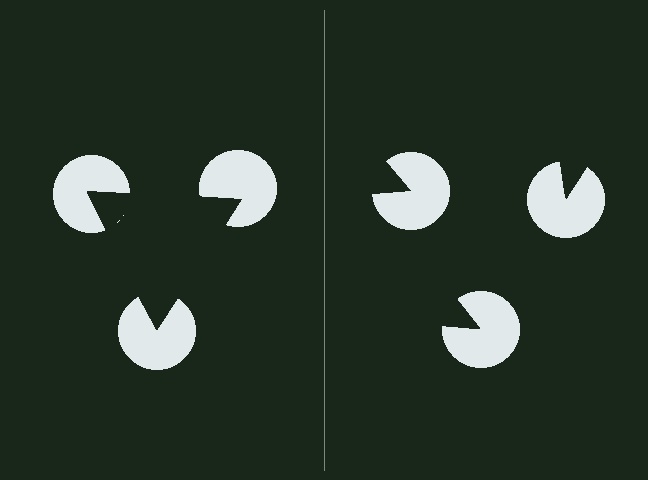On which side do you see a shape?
An illusory triangle appears on the left side. On the right side the wedge cuts are rotated, so no coherent shape forms.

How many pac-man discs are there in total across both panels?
6 — 3 on each side.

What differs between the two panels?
The pac-man discs are positioned identically on both sides; only the wedge orientations differ. On the left they align to a triangle; on the right they are misaligned.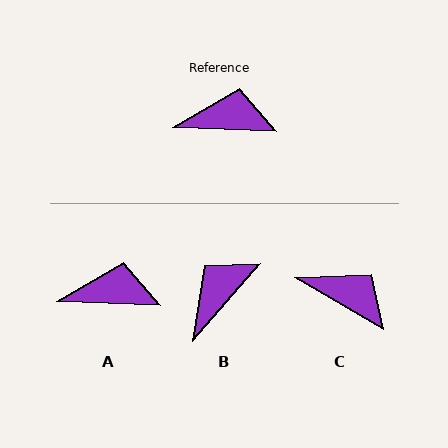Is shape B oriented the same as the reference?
No, it is off by about 51 degrees.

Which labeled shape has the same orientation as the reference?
A.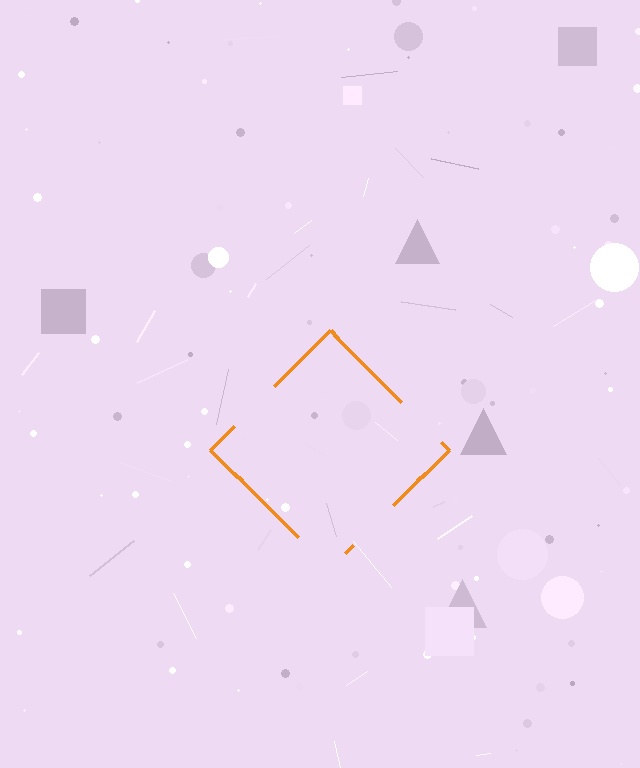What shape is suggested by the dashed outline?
The dashed outline suggests a diamond.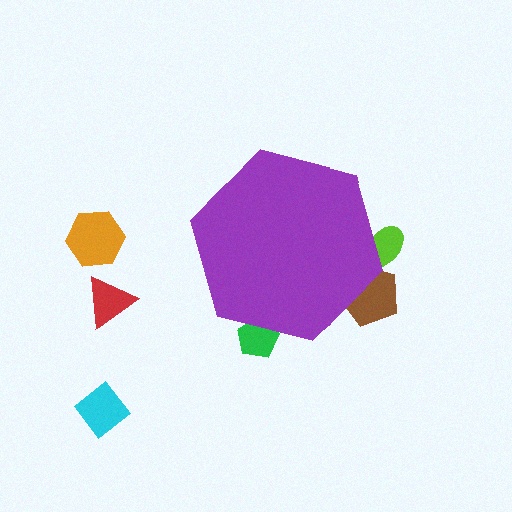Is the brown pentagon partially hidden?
Yes, the brown pentagon is partially hidden behind the purple hexagon.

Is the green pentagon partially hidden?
Yes, the green pentagon is partially hidden behind the purple hexagon.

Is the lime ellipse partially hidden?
Yes, the lime ellipse is partially hidden behind the purple hexagon.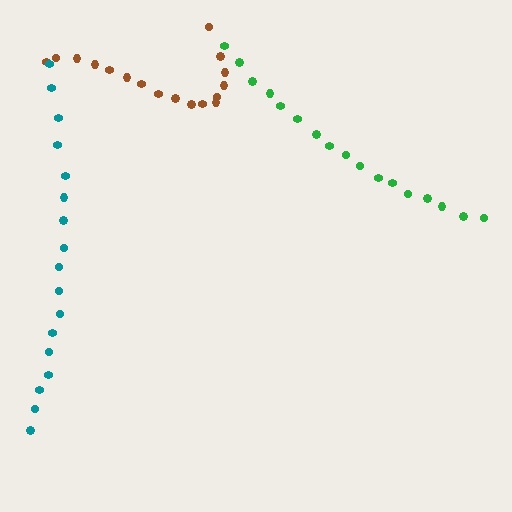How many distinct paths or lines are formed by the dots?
There are 3 distinct paths.